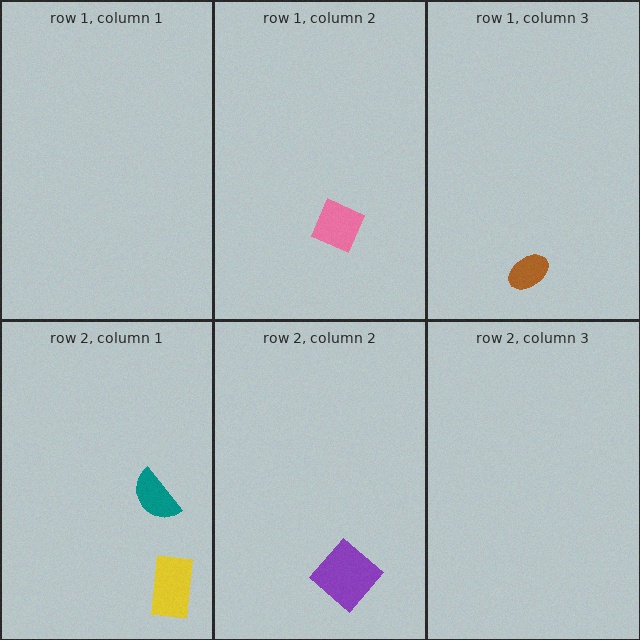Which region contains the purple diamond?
The row 2, column 2 region.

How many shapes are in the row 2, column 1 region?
2.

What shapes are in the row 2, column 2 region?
The purple diamond.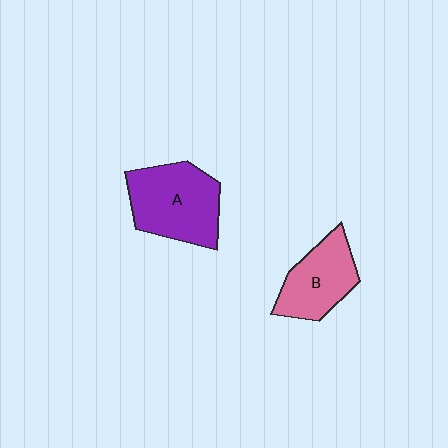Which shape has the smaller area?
Shape B (pink).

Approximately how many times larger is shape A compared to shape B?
Approximately 1.3 times.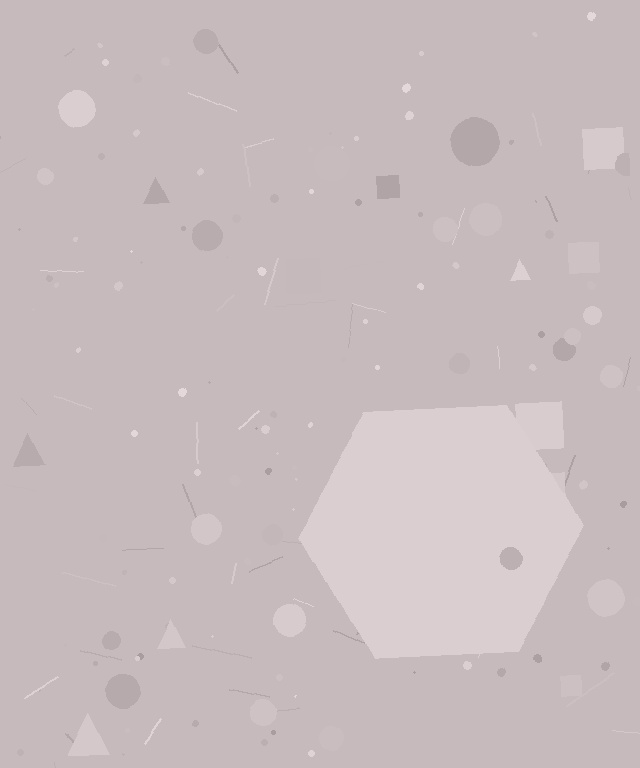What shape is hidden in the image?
A hexagon is hidden in the image.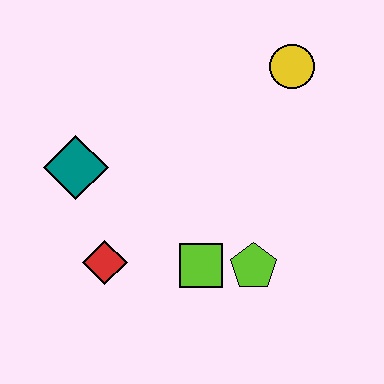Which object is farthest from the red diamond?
The yellow circle is farthest from the red diamond.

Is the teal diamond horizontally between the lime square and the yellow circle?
No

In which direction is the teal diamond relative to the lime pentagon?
The teal diamond is to the left of the lime pentagon.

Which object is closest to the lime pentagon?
The lime square is closest to the lime pentagon.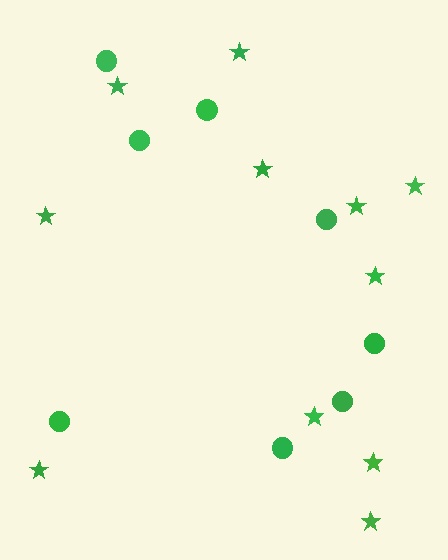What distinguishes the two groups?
There are 2 groups: one group of circles (8) and one group of stars (11).